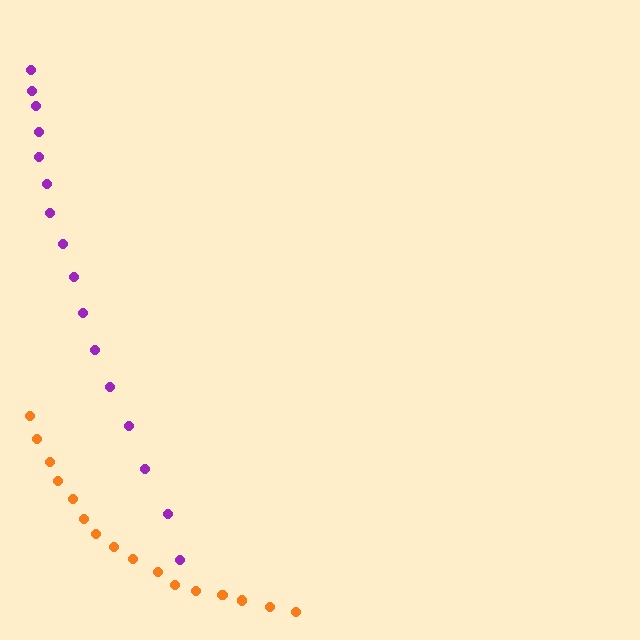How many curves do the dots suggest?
There are 2 distinct paths.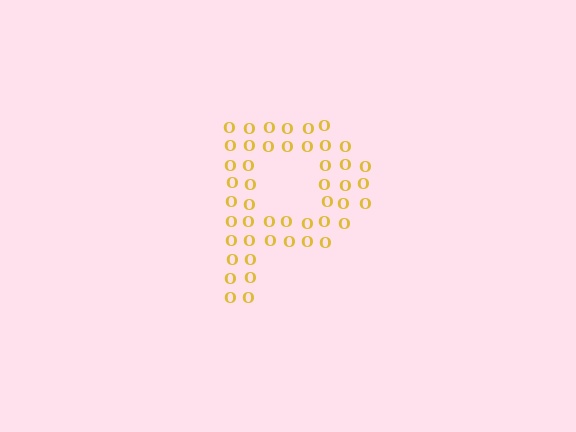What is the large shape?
The large shape is the letter P.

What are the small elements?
The small elements are letter O's.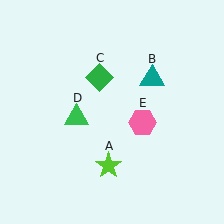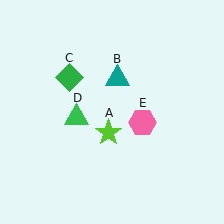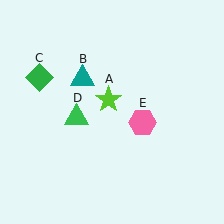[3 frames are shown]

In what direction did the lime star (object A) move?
The lime star (object A) moved up.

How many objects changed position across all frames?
3 objects changed position: lime star (object A), teal triangle (object B), green diamond (object C).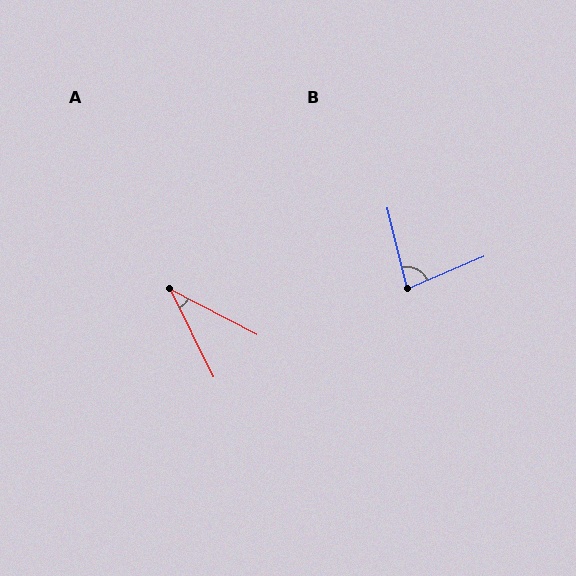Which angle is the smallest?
A, at approximately 37 degrees.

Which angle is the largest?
B, at approximately 80 degrees.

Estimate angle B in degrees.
Approximately 80 degrees.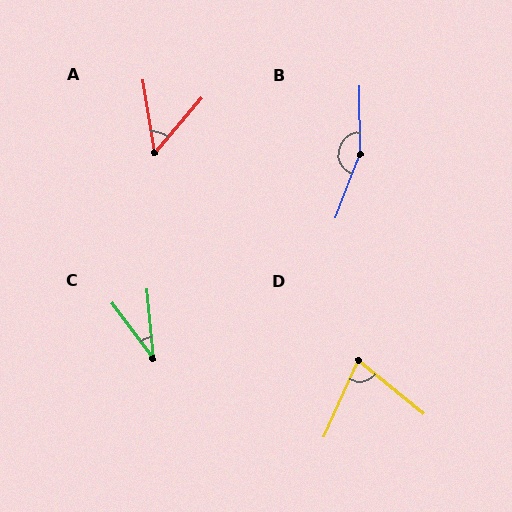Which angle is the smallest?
C, at approximately 31 degrees.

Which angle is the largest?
B, at approximately 159 degrees.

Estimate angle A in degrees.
Approximately 50 degrees.